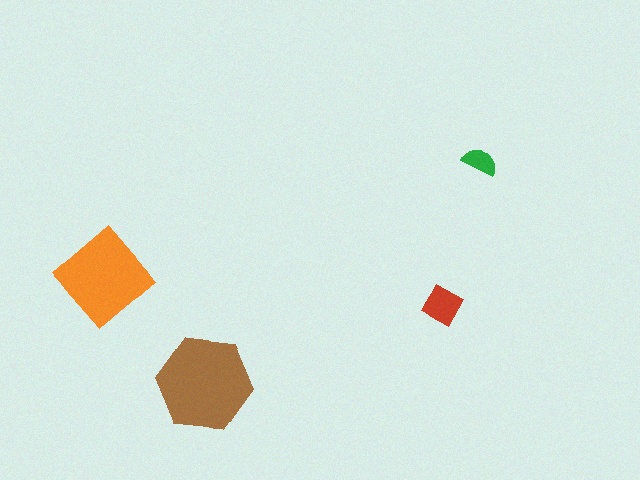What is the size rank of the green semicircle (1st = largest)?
4th.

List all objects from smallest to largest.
The green semicircle, the red square, the orange diamond, the brown hexagon.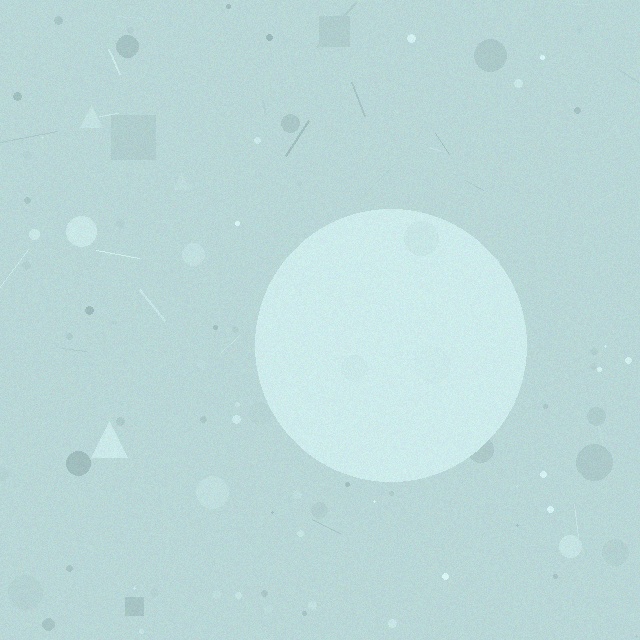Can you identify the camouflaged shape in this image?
The camouflaged shape is a circle.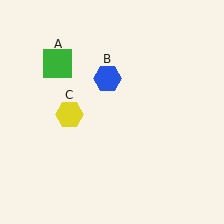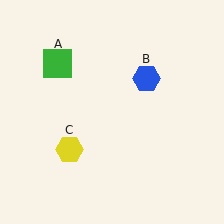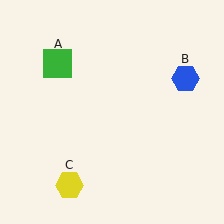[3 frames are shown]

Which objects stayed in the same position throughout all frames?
Green square (object A) remained stationary.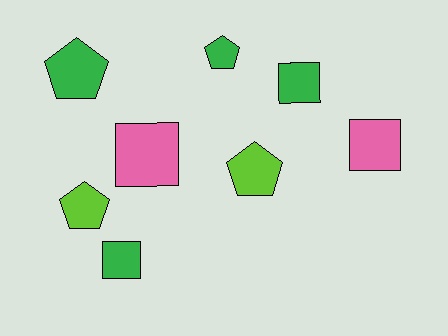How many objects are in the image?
There are 8 objects.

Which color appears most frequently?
Green, with 4 objects.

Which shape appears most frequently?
Square, with 4 objects.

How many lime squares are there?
There are no lime squares.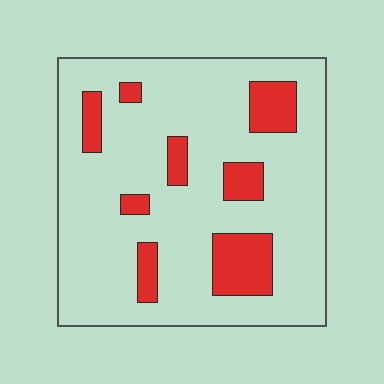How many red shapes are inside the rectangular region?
8.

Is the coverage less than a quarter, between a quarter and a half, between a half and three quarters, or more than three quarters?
Less than a quarter.